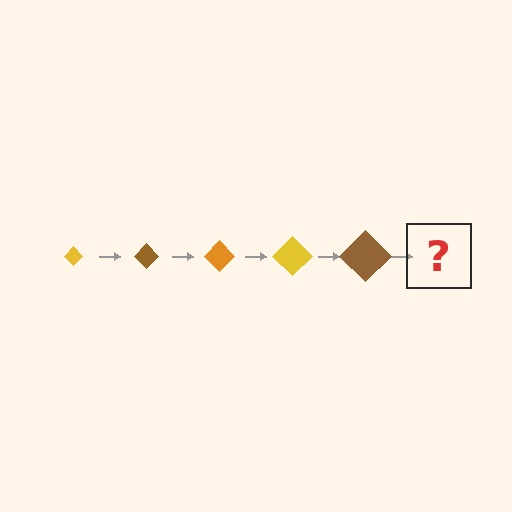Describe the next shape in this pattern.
It should be an orange diamond, larger than the previous one.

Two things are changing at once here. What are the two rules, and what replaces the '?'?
The two rules are that the diamond grows larger each step and the color cycles through yellow, brown, and orange. The '?' should be an orange diamond, larger than the previous one.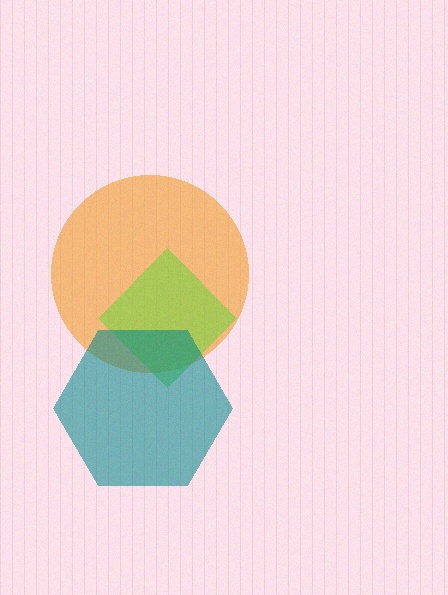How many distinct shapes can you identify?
There are 3 distinct shapes: an orange circle, a lime diamond, a teal hexagon.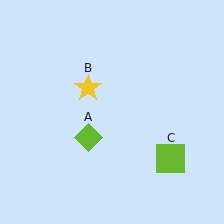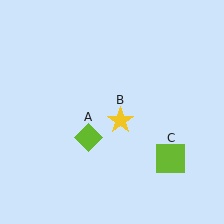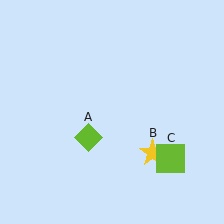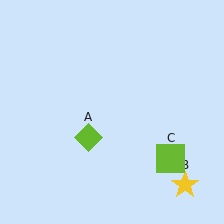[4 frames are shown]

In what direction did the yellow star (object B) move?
The yellow star (object B) moved down and to the right.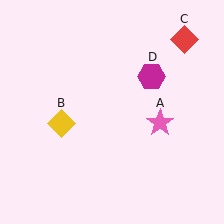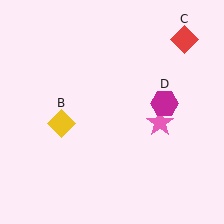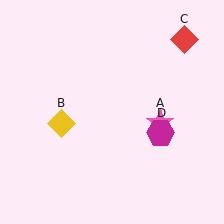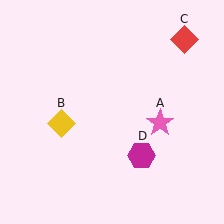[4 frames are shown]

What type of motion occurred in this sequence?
The magenta hexagon (object D) rotated clockwise around the center of the scene.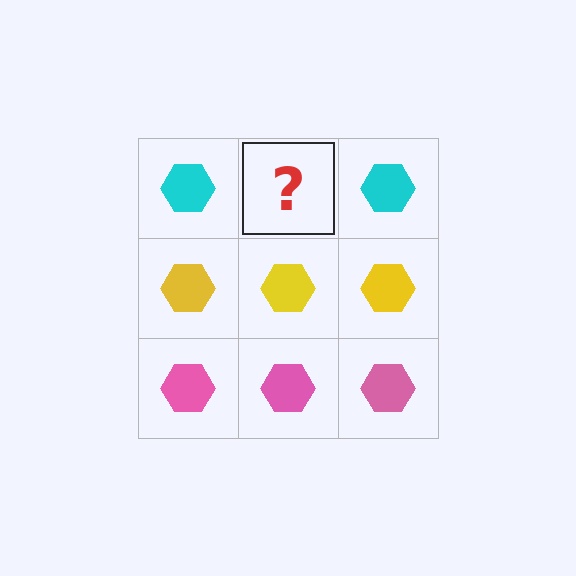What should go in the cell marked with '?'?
The missing cell should contain a cyan hexagon.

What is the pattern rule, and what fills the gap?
The rule is that each row has a consistent color. The gap should be filled with a cyan hexagon.